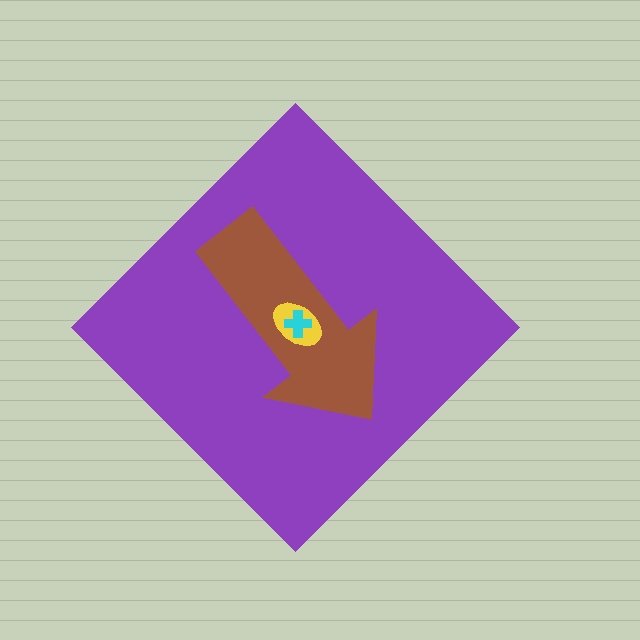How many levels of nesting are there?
4.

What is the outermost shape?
The purple diamond.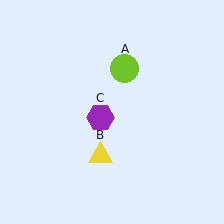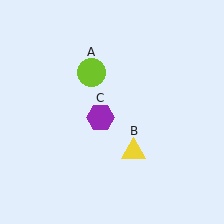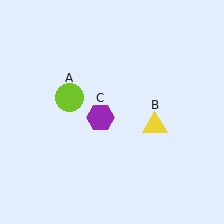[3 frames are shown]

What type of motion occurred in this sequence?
The lime circle (object A), yellow triangle (object B) rotated counterclockwise around the center of the scene.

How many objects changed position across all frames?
2 objects changed position: lime circle (object A), yellow triangle (object B).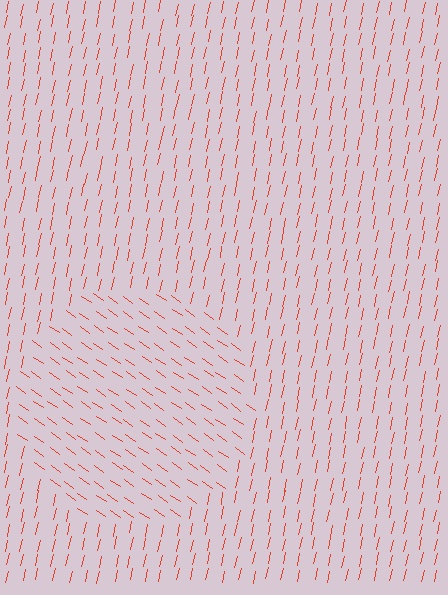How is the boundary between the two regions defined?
The boundary is defined purely by a change in line orientation (approximately 68 degrees difference). All lines are the same color and thickness.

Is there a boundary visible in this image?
Yes, there is a texture boundary formed by a change in line orientation.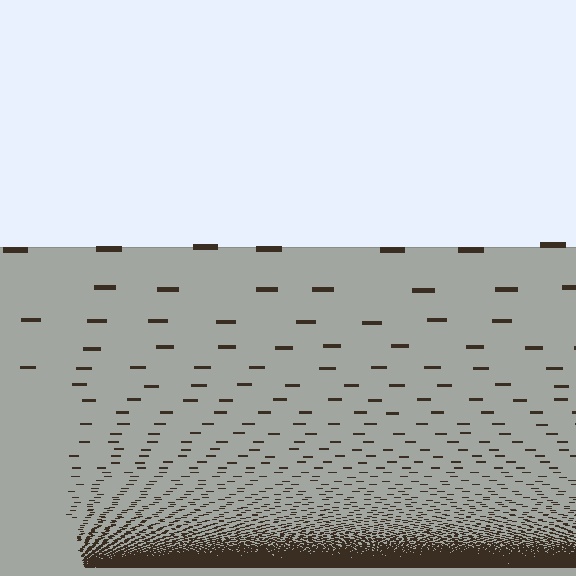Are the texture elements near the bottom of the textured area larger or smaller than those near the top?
Smaller. The gradient is inverted — elements near the bottom are smaller and denser.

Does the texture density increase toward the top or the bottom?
Density increases toward the bottom.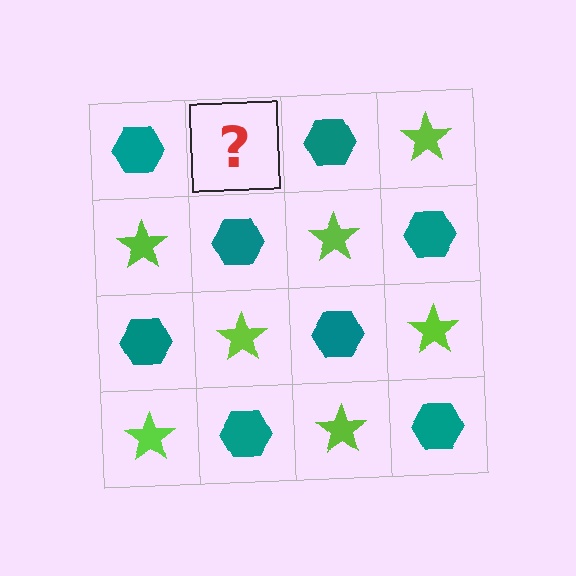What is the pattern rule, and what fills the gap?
The rule is that it alternates teal hexagon and lime star in a checkerboard pattern. The gap should be filled with a lime star.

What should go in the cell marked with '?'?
The missing cell should contain a lime star.